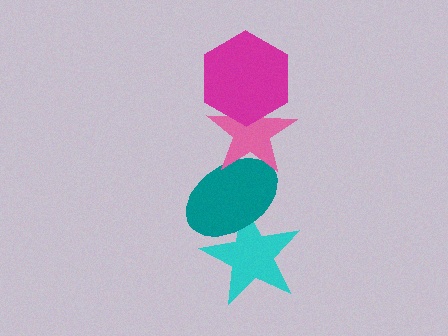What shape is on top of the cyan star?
The teal ellipse is on top of the cyan star.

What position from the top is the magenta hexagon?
The magenta hexagon is 1st from the top.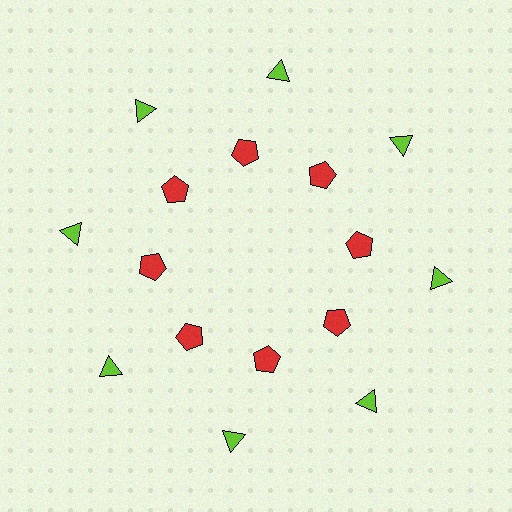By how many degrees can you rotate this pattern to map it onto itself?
The pattern maps onto itself every 45 degrees of rotation.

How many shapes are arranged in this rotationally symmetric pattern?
There are 16 shapes, arranged in 8 groups of 2.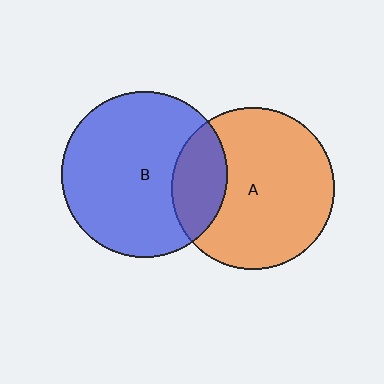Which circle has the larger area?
Circle B (blue).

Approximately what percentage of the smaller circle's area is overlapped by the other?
Approximately 25%.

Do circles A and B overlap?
Yes.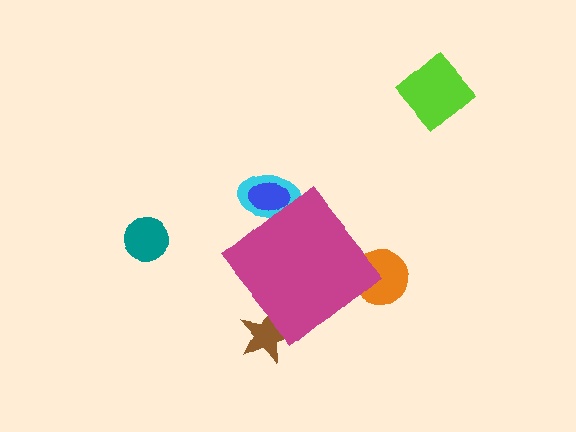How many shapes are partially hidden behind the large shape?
4 shapes are partially hidden.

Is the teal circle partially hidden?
No, the teal circle is fully visible.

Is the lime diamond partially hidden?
No, the lime diamond is fully visible.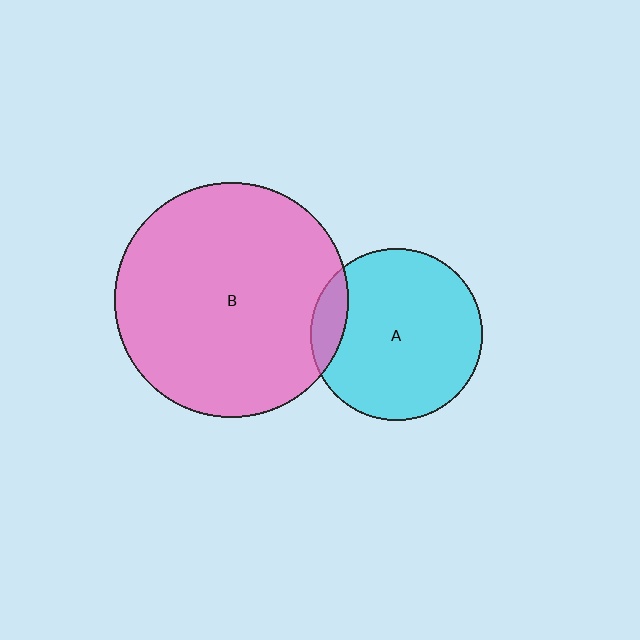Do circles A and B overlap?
Yes.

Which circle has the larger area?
Circle B (pink).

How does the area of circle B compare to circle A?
Approximately 1.9 times.